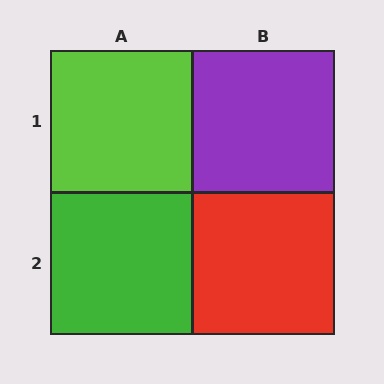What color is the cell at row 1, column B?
Purple.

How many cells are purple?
1 cell is purple.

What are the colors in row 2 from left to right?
Green, red.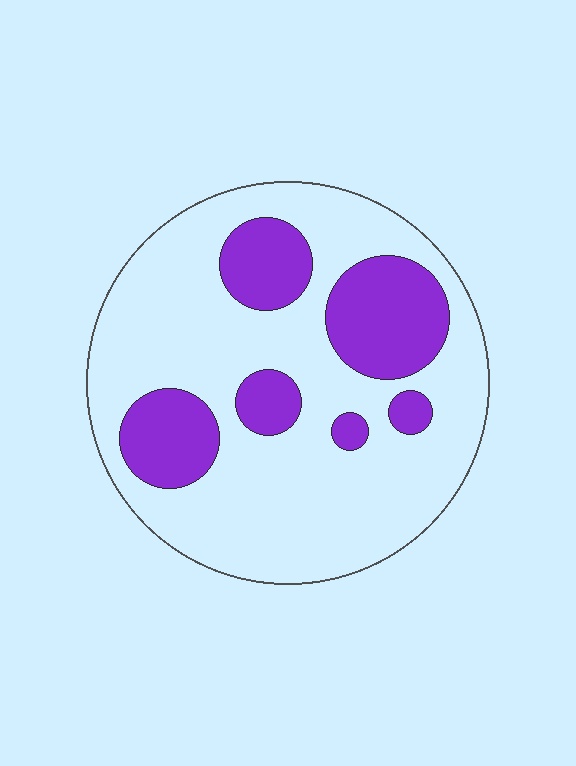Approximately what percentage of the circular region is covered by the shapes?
Approximately 25%.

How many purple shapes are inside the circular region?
6.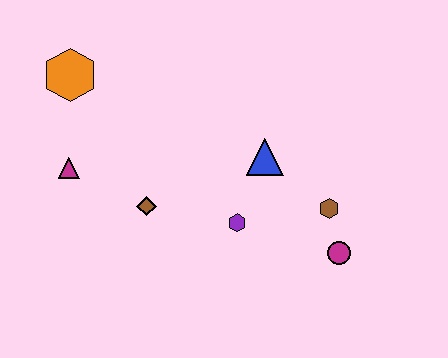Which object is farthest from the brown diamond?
The magenta circle is farthest from the brown diamond.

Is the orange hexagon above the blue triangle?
Yes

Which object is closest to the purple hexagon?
The blue triangle is closest to the purple hexagon.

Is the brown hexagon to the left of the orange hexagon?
No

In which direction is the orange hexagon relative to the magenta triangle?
The orange hexagon is above the magenta triangle.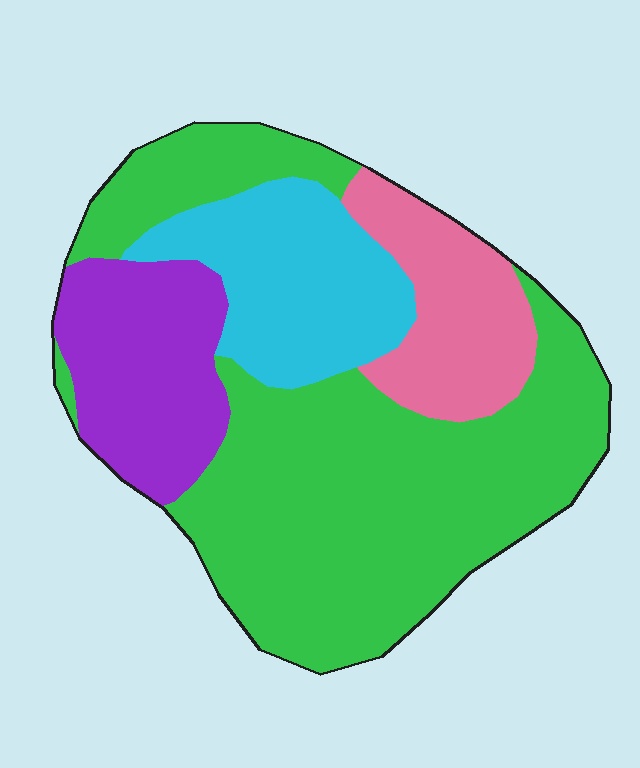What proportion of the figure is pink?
Pink takes up less than a sixth of the figure.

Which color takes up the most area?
Green, at roughly 55%.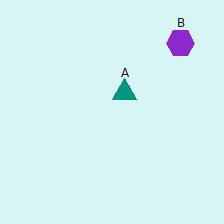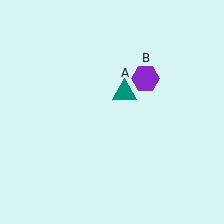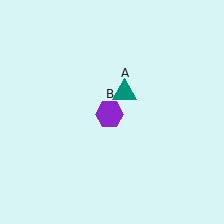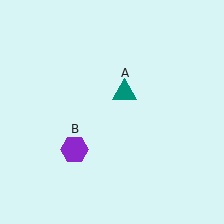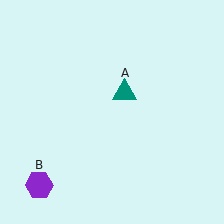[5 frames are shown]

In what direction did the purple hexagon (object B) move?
The purple hexagon (object B) moved down and to the left.